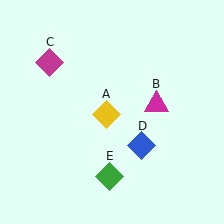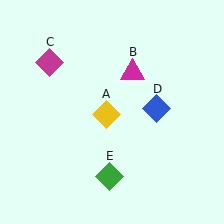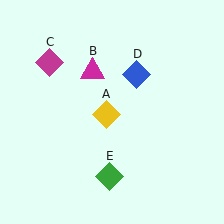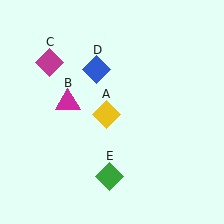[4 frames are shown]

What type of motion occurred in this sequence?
The magenta triangle (object B), blue diamond (object D) rotated counterclockwise around the center of the scene.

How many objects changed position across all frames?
2 objects changed position: magenta triangle (object B), blue diamond (object D).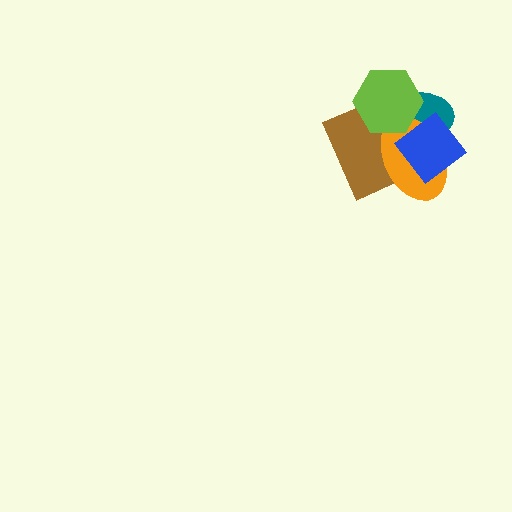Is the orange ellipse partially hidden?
Yes, it is partially covered by another shape.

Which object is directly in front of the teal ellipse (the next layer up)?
The brown rectangle is directly in front of the teal ellipse.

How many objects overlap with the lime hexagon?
3 objects overlap with the lime hexagon.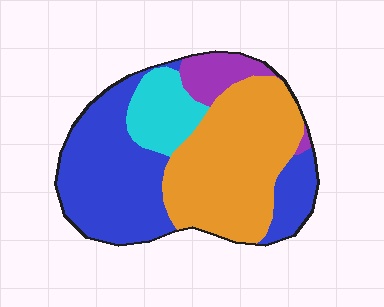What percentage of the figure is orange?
Orange takes up between a quarter and a half of the figure.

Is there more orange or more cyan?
Orange.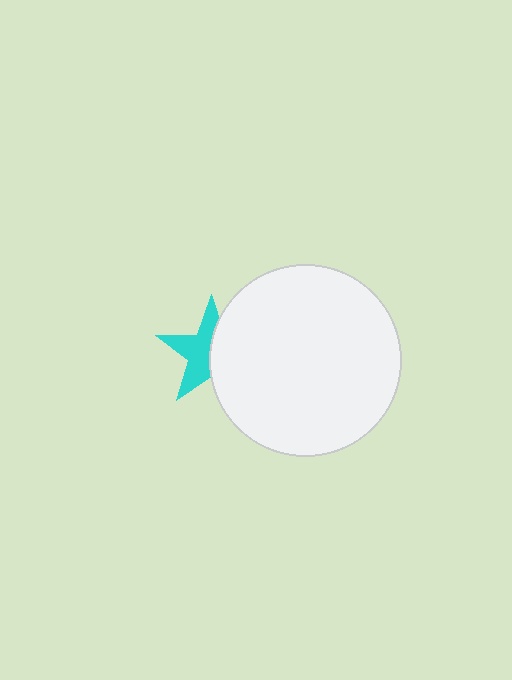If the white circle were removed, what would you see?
You would see the complete cyan star.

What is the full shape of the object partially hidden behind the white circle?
The partially hidden object is a cyan star.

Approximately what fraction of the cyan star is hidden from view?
Roughly 47% of the cyan star is hidden behind the white circle.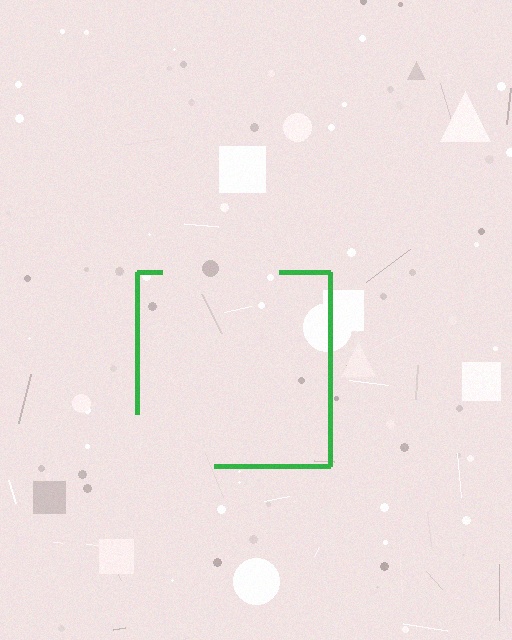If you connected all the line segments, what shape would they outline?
They would outline a square.